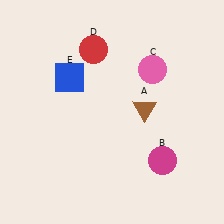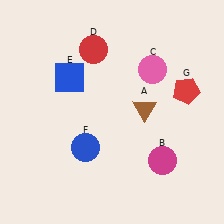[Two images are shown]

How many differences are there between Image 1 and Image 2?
There are 2 differences between the two images.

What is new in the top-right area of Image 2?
A red pentagon (G) was added in the top-right area of Image 2.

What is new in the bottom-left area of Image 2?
A blue circle (F) was added in the bottom-left area of Image 2.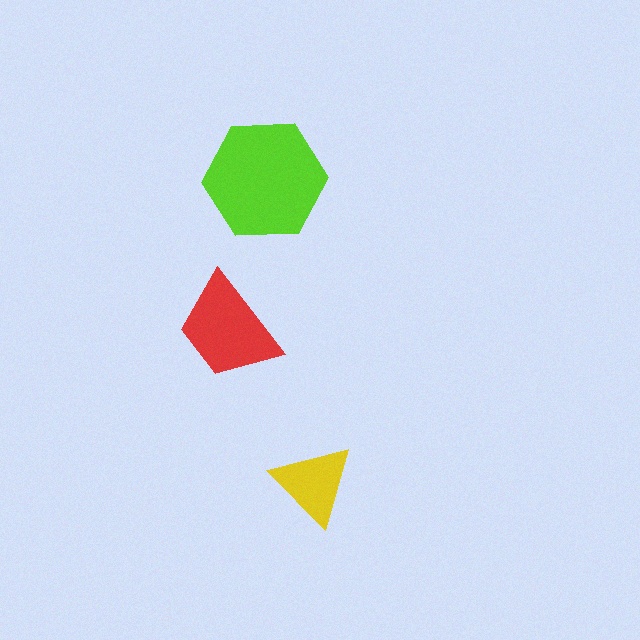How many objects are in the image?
There are 3 objects in the image.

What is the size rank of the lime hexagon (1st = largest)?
1st.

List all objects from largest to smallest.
The lime hexagon, the red trapezoid, the yellow triangle.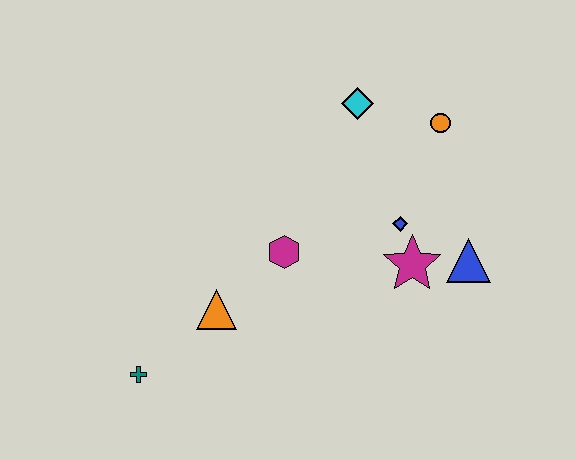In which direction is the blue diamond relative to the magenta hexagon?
The blue diamond is to the right of the magenta hexagon.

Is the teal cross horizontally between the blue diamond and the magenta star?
No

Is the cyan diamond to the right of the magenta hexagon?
Yes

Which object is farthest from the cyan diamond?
The teal cross is farthest from the cyan diamond.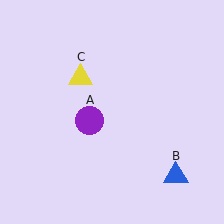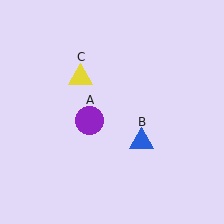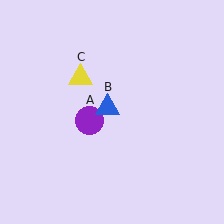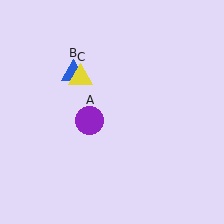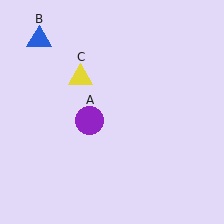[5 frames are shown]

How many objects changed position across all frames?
1 object changed position: blue triangle (object B).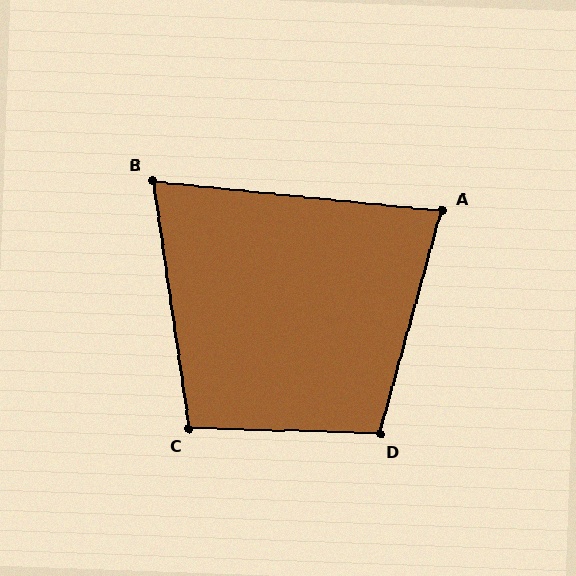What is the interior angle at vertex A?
Approximately 80 degrees (acute).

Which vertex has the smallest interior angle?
B, at approximately 76 degrees.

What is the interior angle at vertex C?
Approximately 100 degrees (obtuse).